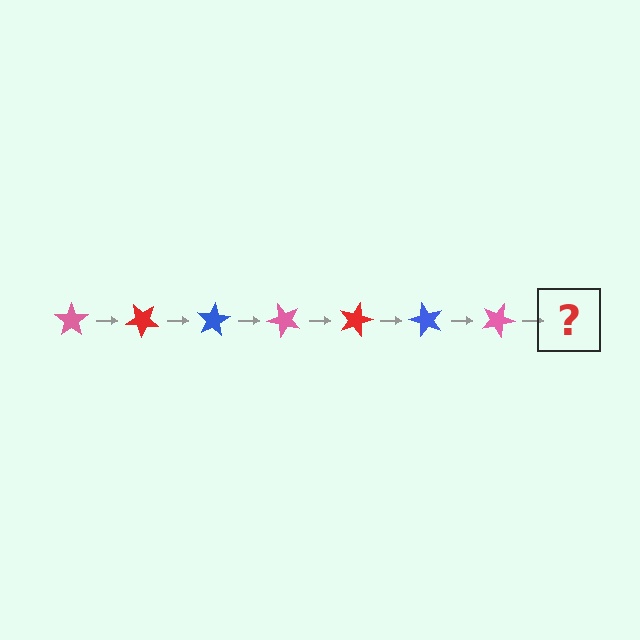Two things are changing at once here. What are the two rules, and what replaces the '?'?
The two rules are that it rotates 40 degrees each step and the color cycles through pink, red, and blue. The '?' should be a red star, rotated 280 degrees from the start.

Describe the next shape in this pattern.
It should be a red star, rotated 280 degrees from the start.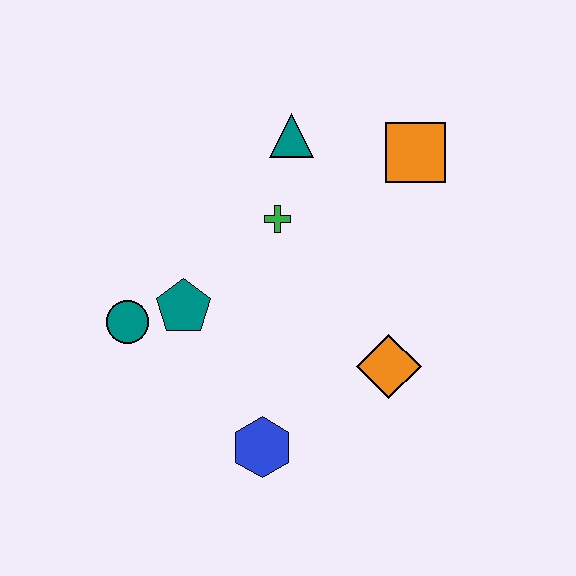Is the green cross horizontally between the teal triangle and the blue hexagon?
Yes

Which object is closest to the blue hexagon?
The orange diamond is closest to the blue hexagon.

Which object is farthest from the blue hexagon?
The orange square is farthest from the blue hexagon.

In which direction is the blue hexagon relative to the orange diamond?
The blue hexagon is to the left of the orange diamond.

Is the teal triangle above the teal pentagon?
Yes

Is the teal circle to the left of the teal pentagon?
Yes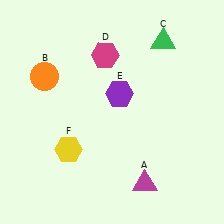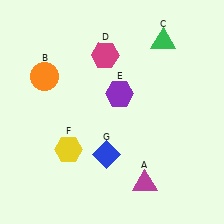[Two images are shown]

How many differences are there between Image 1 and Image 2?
There is 1 difference between the two images.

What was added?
A blue diamond (G) was added in Image 2.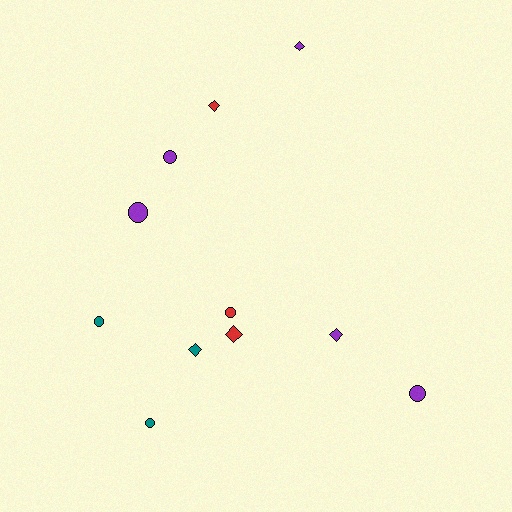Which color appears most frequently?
Purple, with 5 objects.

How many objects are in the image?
There are 11 objects.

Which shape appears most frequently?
Circle, with 6 objects.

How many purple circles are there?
There are 3 purple circles.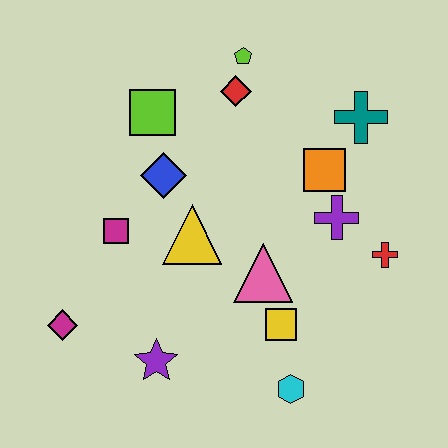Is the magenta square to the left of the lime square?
Yes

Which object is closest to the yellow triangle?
The blue diamond is closest to the yellow triangle.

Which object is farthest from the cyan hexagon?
The lime pentagon is farthest from the cyan hexagon.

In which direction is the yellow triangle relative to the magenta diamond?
The yellow triangle is to the right of the magenta diamond.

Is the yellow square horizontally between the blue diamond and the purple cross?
Yes